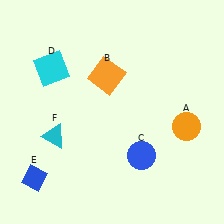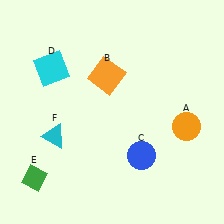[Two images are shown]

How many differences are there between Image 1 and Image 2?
There is 1 difference between the two images.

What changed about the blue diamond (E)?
In Image 1, E is blue. In Image 2, it changed to green.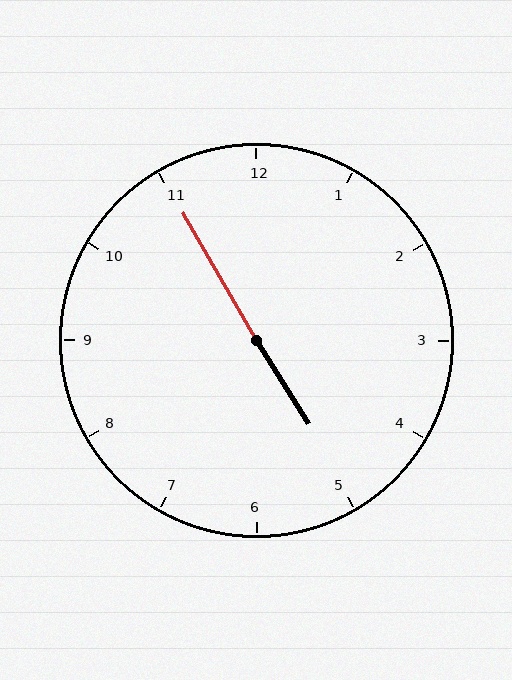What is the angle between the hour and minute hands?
Approximately 178 degrees.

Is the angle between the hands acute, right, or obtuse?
It is obtuse.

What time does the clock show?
4:55.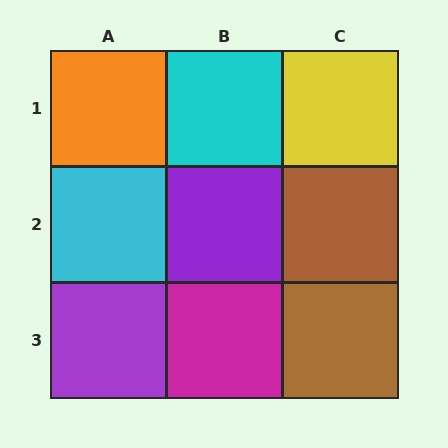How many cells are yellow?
1 cell is yellow.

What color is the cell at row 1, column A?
Orange.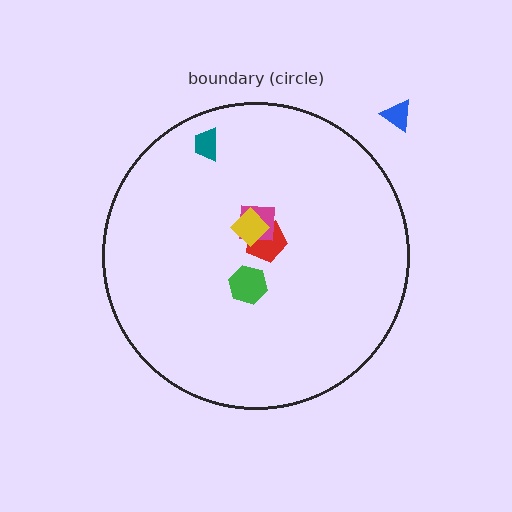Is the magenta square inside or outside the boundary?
Inside.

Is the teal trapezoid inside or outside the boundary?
Inside.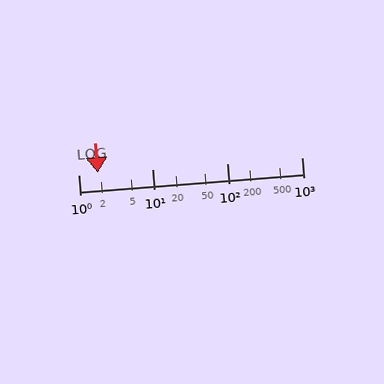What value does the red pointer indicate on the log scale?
The pointer indicates approximately 1.8.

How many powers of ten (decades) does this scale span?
The scale spans 3 decades, from 1 to 1000.